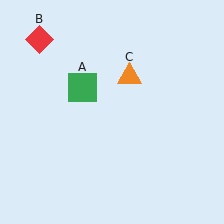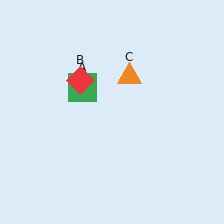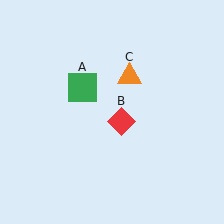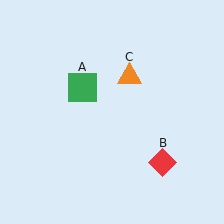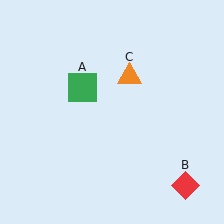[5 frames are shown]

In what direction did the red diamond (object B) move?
The red diamond (object B) moved down and to the right.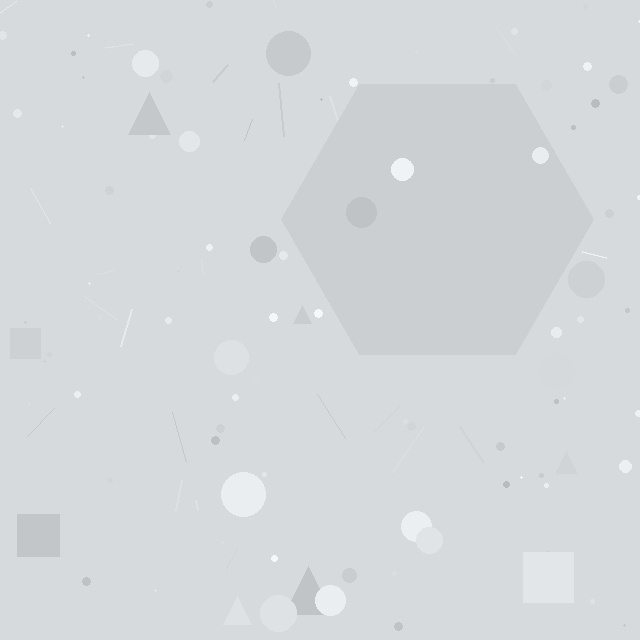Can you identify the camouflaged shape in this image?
The camouflaged shape is a hexagon.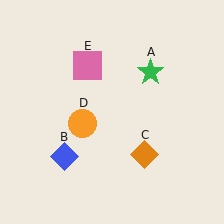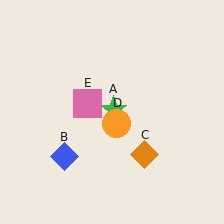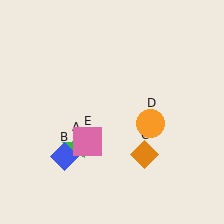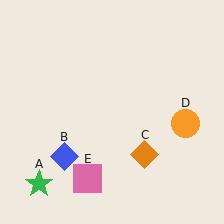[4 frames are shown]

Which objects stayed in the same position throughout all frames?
Blue diamond (object B) and orange diamond (object C) remained stationary.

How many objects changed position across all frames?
3 objects changed position: green star (object A), orange circle (object D), pink square (object E).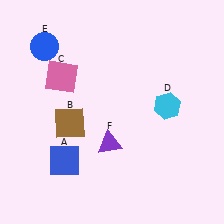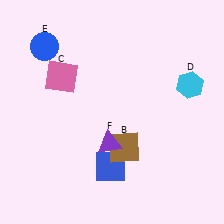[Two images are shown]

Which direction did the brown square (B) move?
The brown square (B) moved right.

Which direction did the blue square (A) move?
The blue square (A) moved right.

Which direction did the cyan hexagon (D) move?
The cyan hexagon (D) moved right.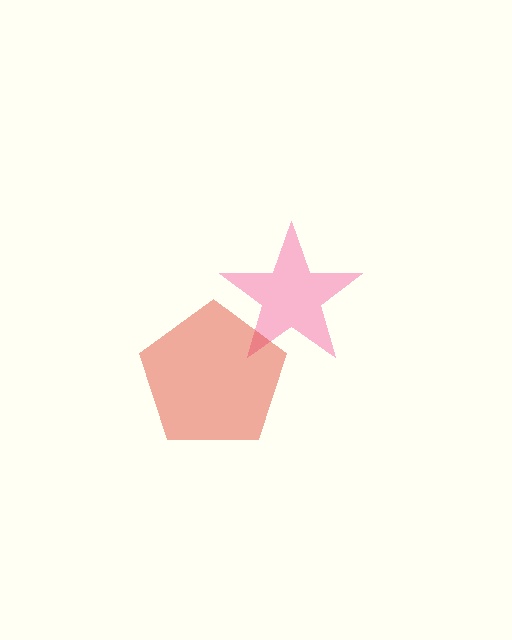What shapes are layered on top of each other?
The layered shapes are: a pink star, a red pentagon.